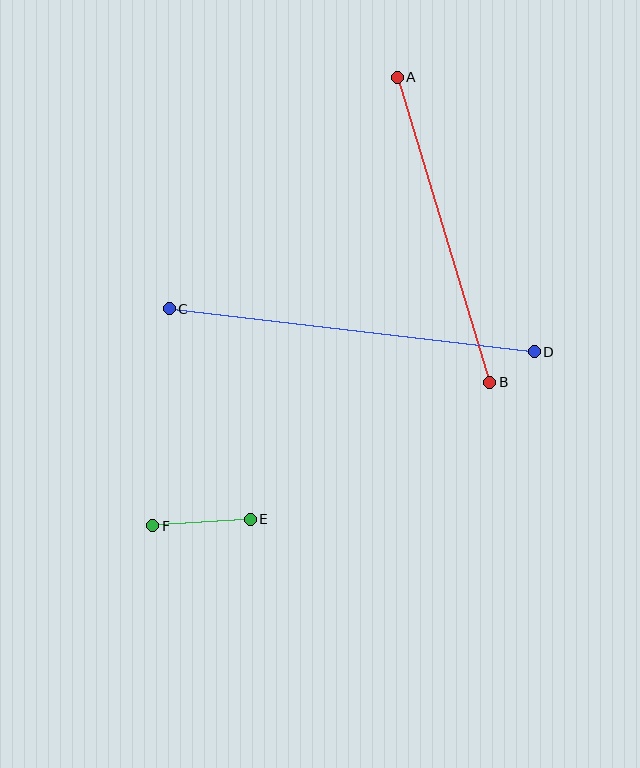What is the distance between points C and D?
The distance is approximately 367 pixels.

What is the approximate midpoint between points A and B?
The midpoint is at approximately (443, 230) pixels.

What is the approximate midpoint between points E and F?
The midpoint is at approximately (202, 523) pixels.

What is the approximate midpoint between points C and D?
The midpoint is at approximately (352, 330) pixels.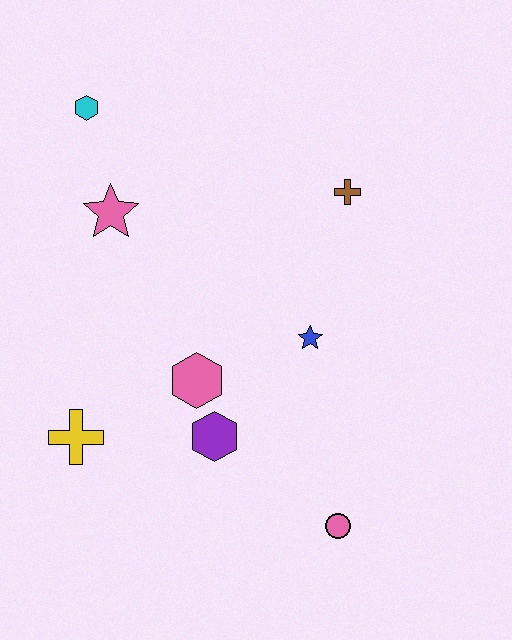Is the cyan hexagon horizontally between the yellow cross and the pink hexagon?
Yes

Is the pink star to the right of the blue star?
No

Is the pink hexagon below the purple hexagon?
No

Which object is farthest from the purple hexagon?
The cyan hexagon is farthest from the purple hexagon.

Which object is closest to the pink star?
The cyan hexagon is closest to the pink star.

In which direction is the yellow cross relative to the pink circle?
The yellow cross is to the left of the pink circle.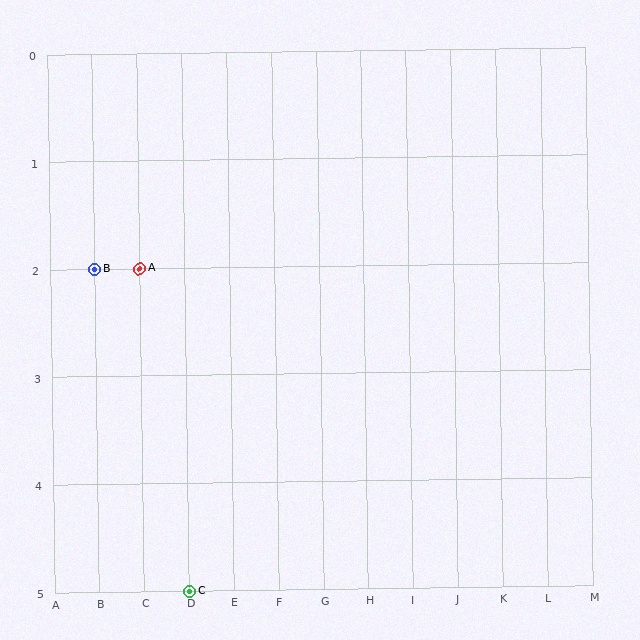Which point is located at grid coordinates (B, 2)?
Point B is at (B, 2).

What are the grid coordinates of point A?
Point A is at grid coordinates (C, 2).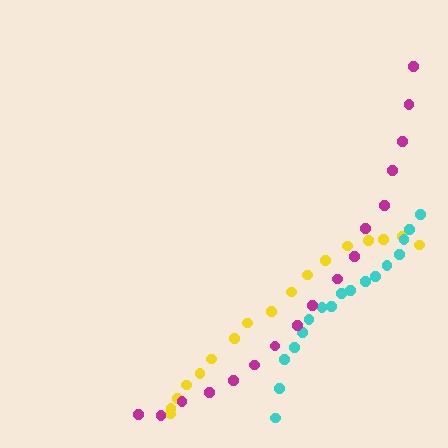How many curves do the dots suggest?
There are 3 distinct paths.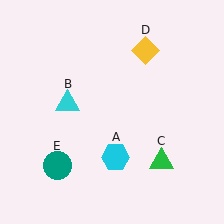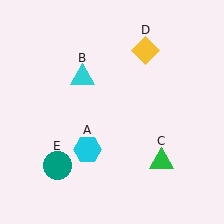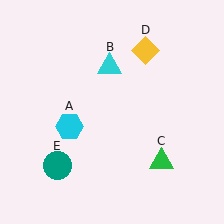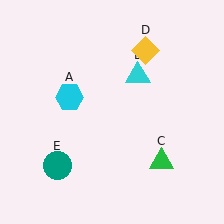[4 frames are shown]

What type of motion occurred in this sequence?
The cyan hexagon (object A), cyan triangle (object B) rotated clockwise around the center of the scene.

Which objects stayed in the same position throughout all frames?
Green triangle (object C) and yellow diamond (object D) and teal circle (object E) remained stationary.